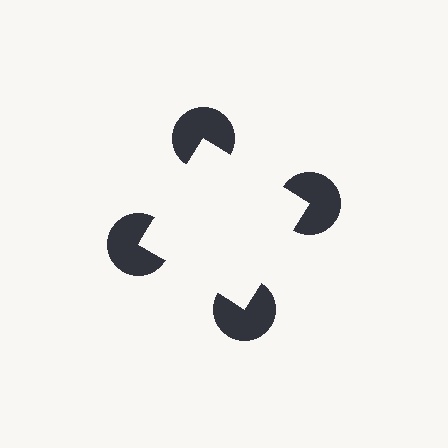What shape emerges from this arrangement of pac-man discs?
An illusory square — its edges are inferred from the aligned wedge cuts in the pac-man discs, not physically drawn.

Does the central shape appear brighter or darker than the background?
It typically appears slightly brighter than the background, even though no actual brightness change is drawn.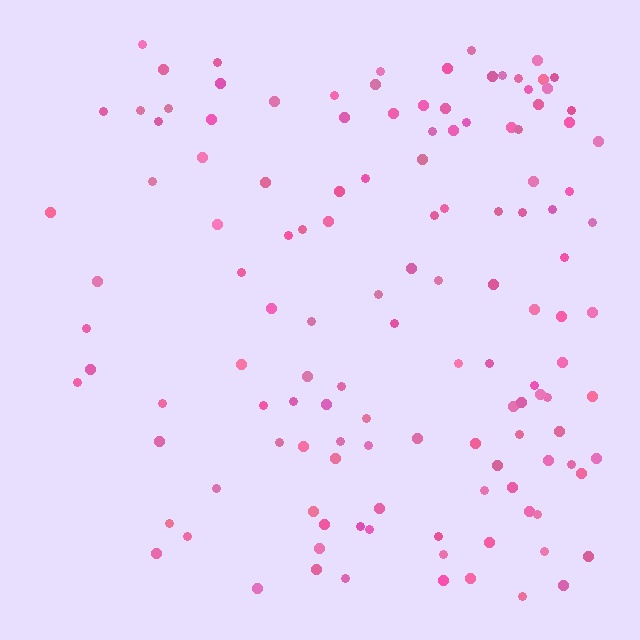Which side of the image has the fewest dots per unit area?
The left.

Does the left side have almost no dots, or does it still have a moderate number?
Still a moderate number, just noticeably fewer than the right.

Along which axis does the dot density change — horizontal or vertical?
Horizontal.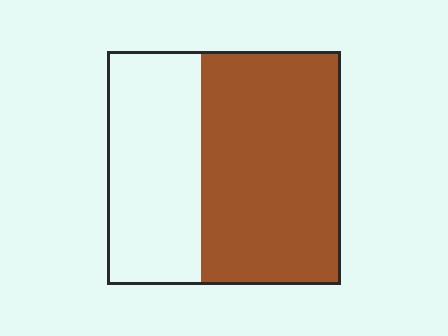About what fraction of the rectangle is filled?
About three fifths (3/5).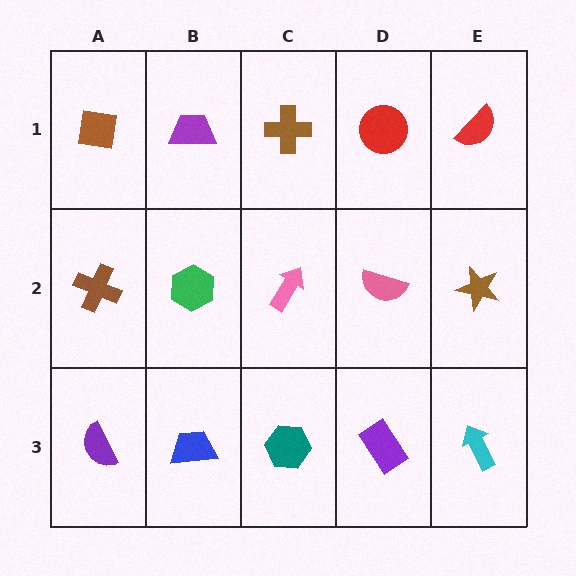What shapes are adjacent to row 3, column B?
A green hexagon (row 2, column B), a purple semicircle (row 3, column A), a teal hexagon (row 3, column C).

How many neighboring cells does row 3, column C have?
3.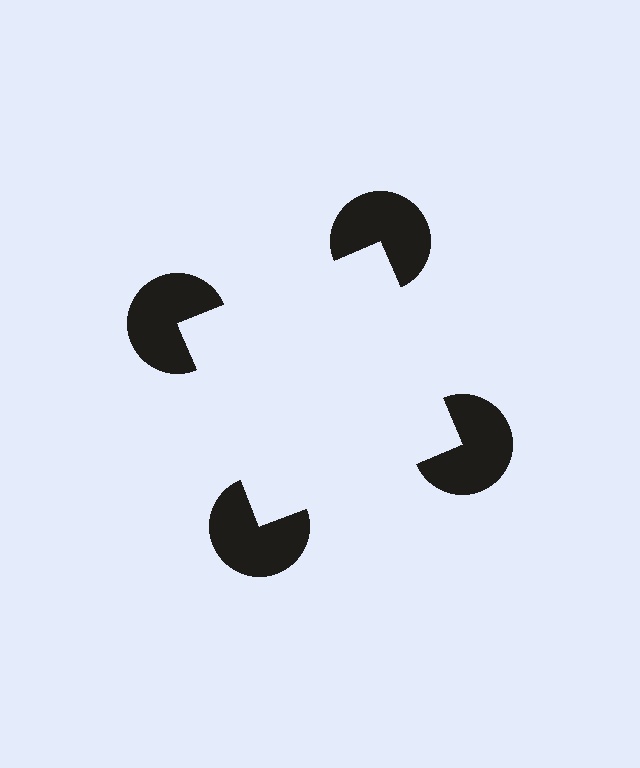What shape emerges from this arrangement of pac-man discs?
An illusory square — its edges are inferred from the aligned wedge cuts in the pac-man discs, not physically drawn.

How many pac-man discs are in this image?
There are 4 — one at each vertex of the illusory square.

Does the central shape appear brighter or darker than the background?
It typically appears slightly brighter than the background, even though no actual brightness change is drawn.